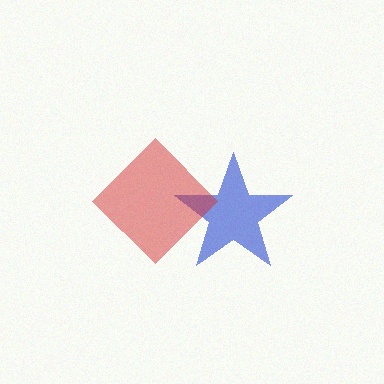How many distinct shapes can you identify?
There are 2 distinct shapes: a blue star, a red diamond.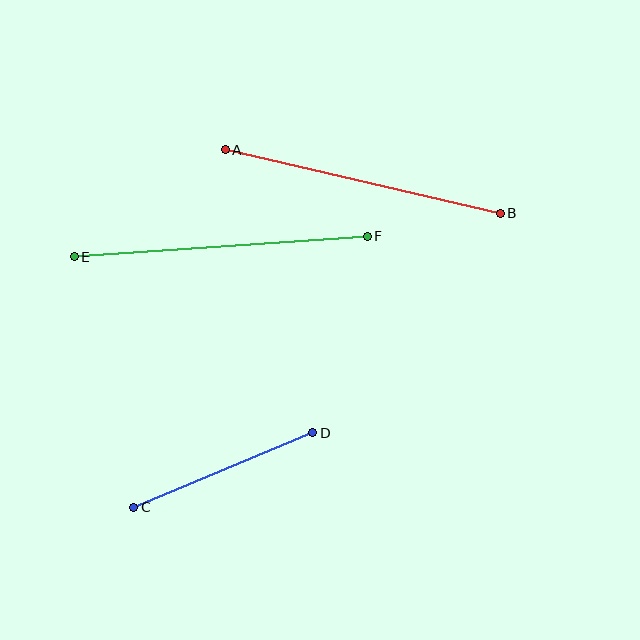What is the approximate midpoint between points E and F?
The midpoint is at approximately (221, 246) pixels.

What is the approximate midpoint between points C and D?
The midpoint is at approximately (223, 470) pixels.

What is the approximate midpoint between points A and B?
The midpoint is at approximately (363, 182) pixels.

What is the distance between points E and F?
The distance is approximately 293 pixels.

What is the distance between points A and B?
The distance is approximately 282 pixels.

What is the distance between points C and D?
The distance is approximately 194 pixels.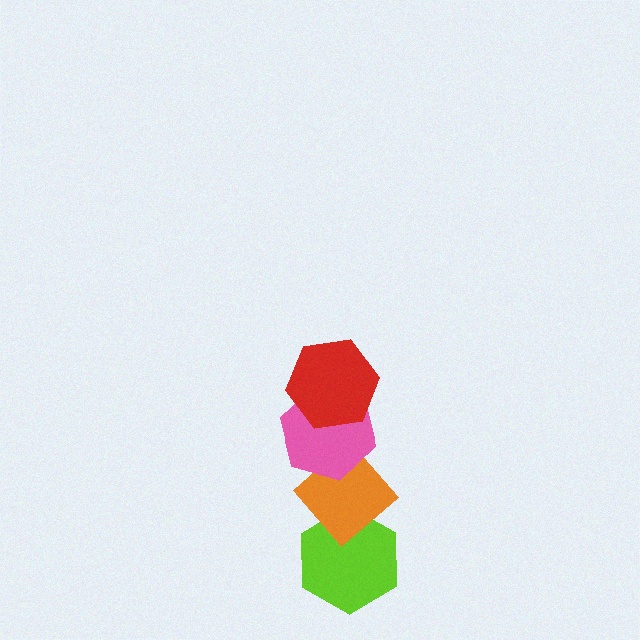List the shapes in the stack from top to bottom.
From top to bottom: the red hexagon, the pink hexagon, the orange diamond, the lime hexagon.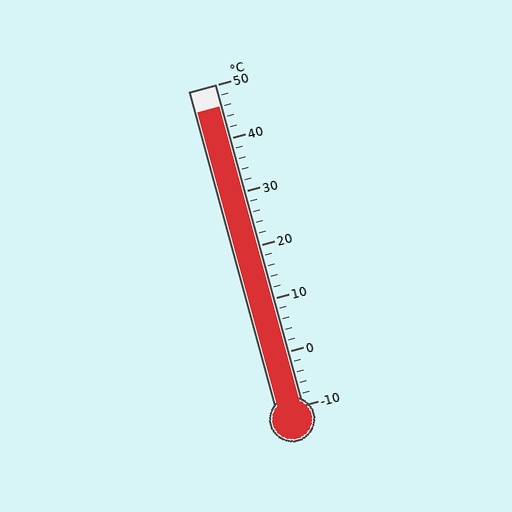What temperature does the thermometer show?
The thermometer shows approximately 46°C.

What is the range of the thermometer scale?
The thermometer scale ranges from -10°C to 50°C.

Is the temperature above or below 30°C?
The temperature is above 30°C.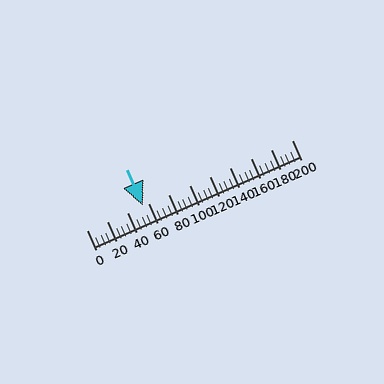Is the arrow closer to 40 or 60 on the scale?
The arrow is closer to 60.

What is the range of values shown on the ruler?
The ruler shows values from 0 to 200.